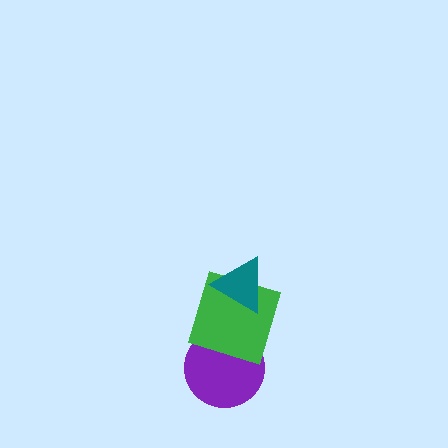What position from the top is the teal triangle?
The teal triangle is 1st from the top.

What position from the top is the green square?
The green square is 2nd from the top.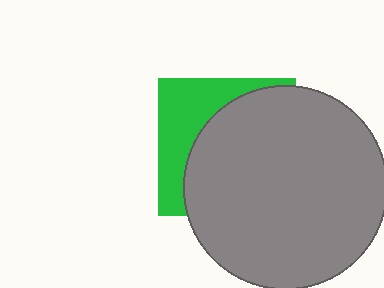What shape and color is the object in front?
The object in front is a gray circle.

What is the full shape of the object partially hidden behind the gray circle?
The partially hidden object is a green square.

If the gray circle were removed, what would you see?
You would see the complete green square.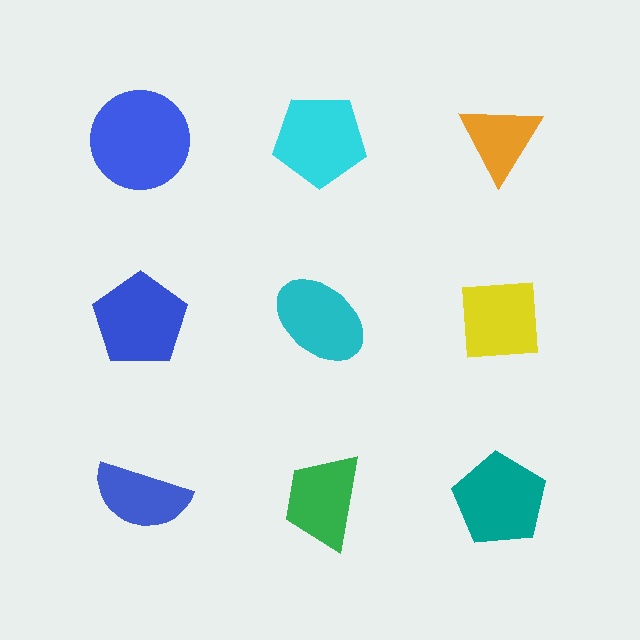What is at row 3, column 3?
A teal pentagon.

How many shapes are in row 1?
3 shapes.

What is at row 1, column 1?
A blue circle.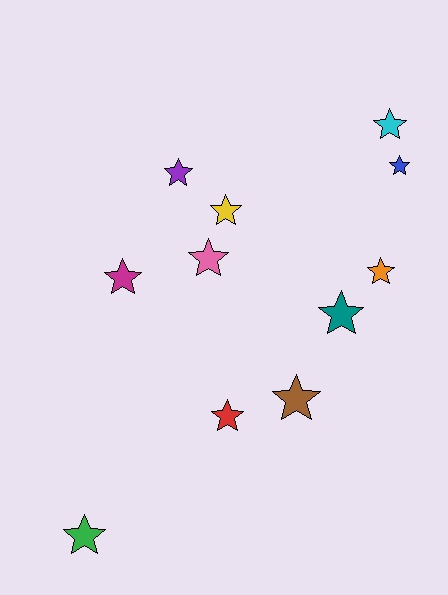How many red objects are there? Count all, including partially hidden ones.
There is 1 red object.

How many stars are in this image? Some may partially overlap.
There are 11 stars.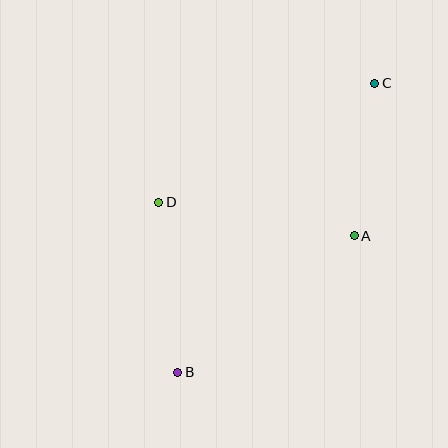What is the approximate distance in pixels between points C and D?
The distance between C and D is approximately 246 pixels.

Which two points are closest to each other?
Points A and C are closest to each other.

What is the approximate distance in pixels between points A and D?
The distance between A and D is approximately 198 pixels.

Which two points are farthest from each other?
Points B and C are farthest from each other.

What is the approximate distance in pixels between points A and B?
The distance between A and B is approximately 224 pixels.